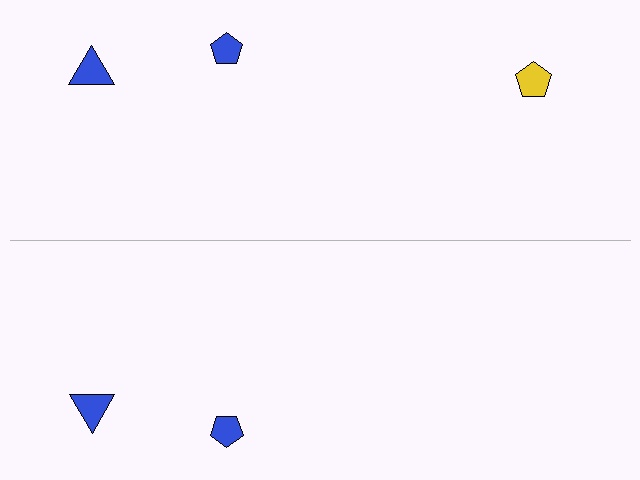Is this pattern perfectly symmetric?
No, the pattern is not perfectly symmetric. A yellow pentagon is missing from the bottom side.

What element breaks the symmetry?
A yellow pentagon is missing from the bottom side.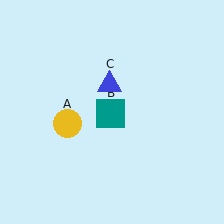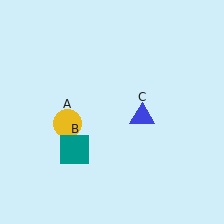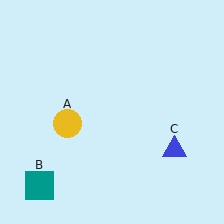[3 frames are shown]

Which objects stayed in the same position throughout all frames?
Yellow circle (object A) remained stationary.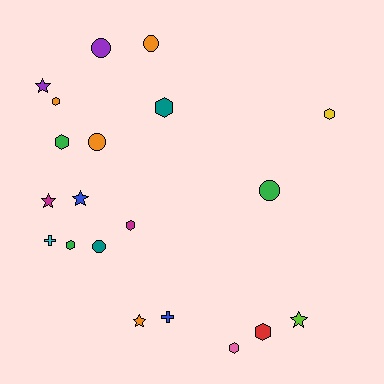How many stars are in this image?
There are 5 stars.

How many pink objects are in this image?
There is 1 pink object.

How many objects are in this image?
There are 20 objects.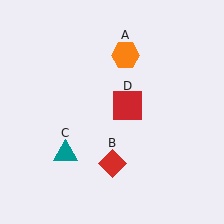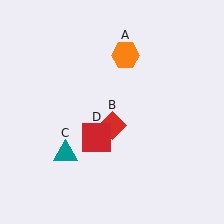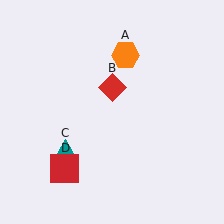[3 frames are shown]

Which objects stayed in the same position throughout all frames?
Orange hexagon (object A) and teal triangle (object C) remained stationary.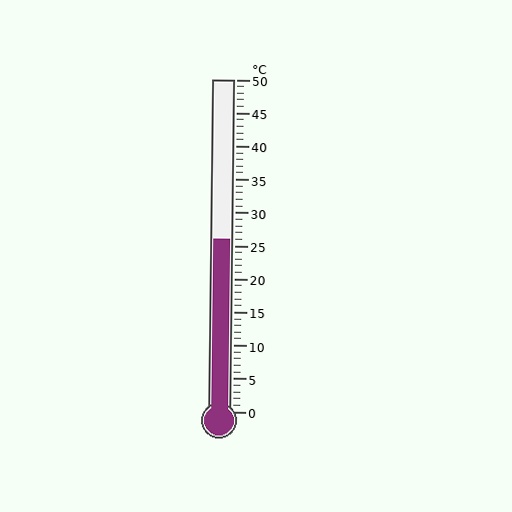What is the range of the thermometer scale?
The thermometer scale ranges from 0°C to 50°C.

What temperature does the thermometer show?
The thermometer shows approximately 26°C.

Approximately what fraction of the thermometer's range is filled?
The thermometer is filled to approximately 50% of its range.